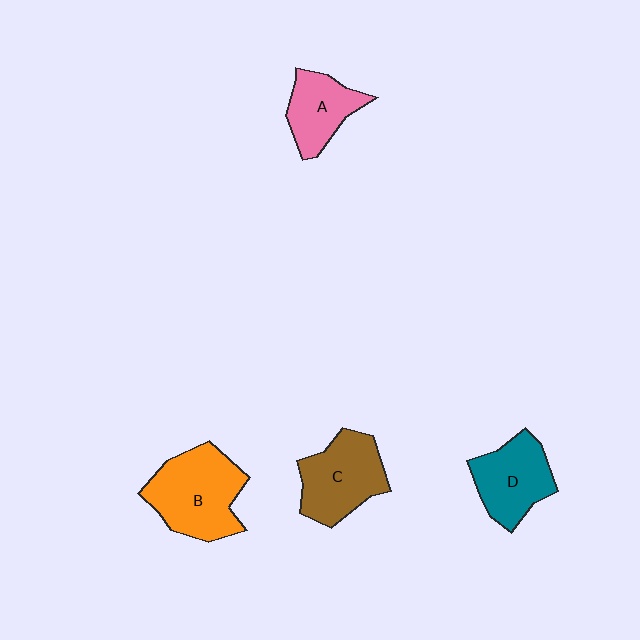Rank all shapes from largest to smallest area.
From largest to smallest: B (orange), C (brown), D (teal), A (pink).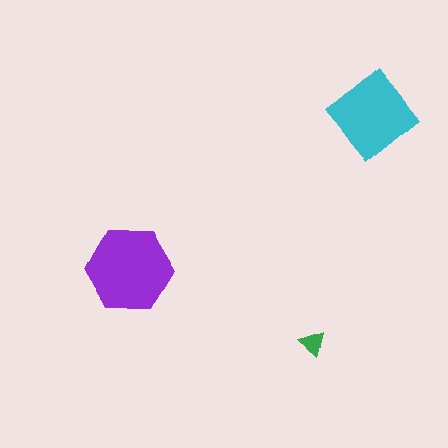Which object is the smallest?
The green triangle.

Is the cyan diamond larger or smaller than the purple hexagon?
Smaller.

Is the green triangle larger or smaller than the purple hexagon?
Smaller.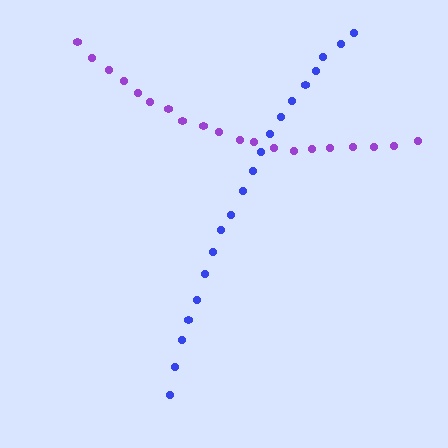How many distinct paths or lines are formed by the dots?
There are 2 distinct paths.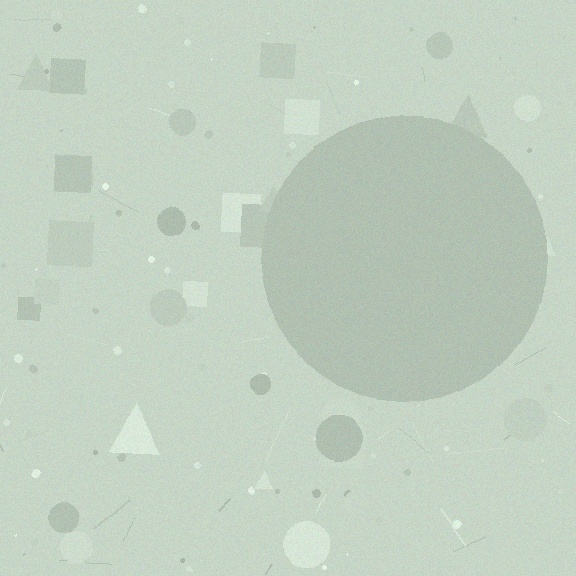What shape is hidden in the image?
A circle is hidden in the image.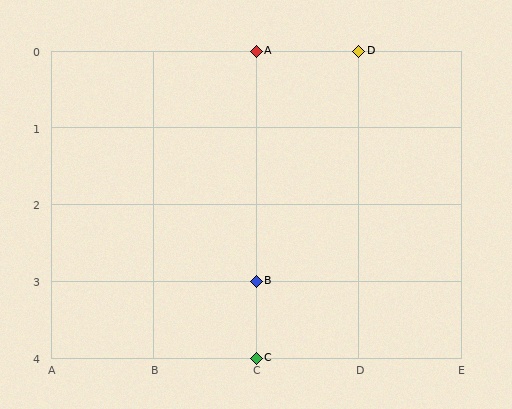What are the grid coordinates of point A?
Point A is at grid coordinates (C, 0).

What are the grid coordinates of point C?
Point C is at grid coordinates (C, 4).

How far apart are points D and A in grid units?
Points D and A are 1 column apart.